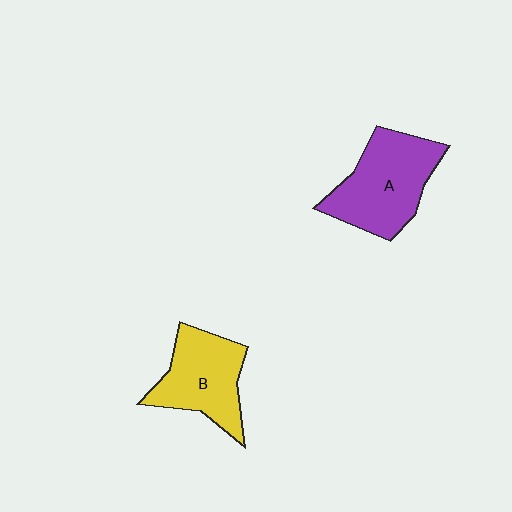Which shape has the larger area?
Shape A (purple).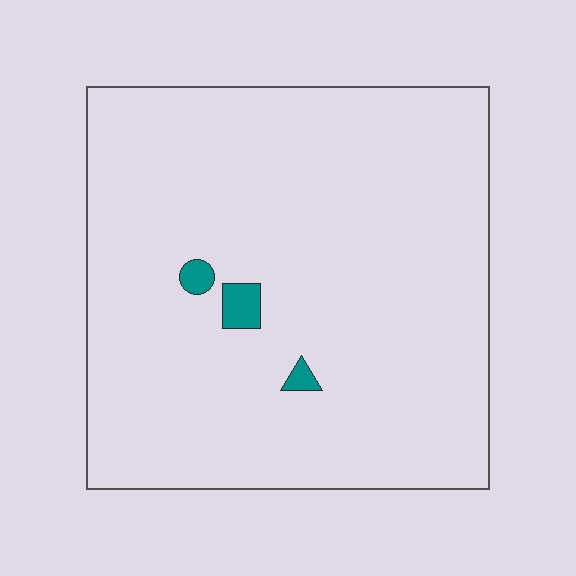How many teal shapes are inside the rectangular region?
3.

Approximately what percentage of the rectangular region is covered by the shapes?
Approximately 0%.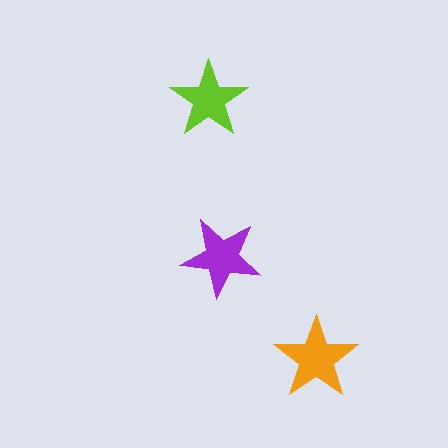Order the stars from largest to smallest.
the orange one, the purple one, the lime one.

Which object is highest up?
The lime star is topmost.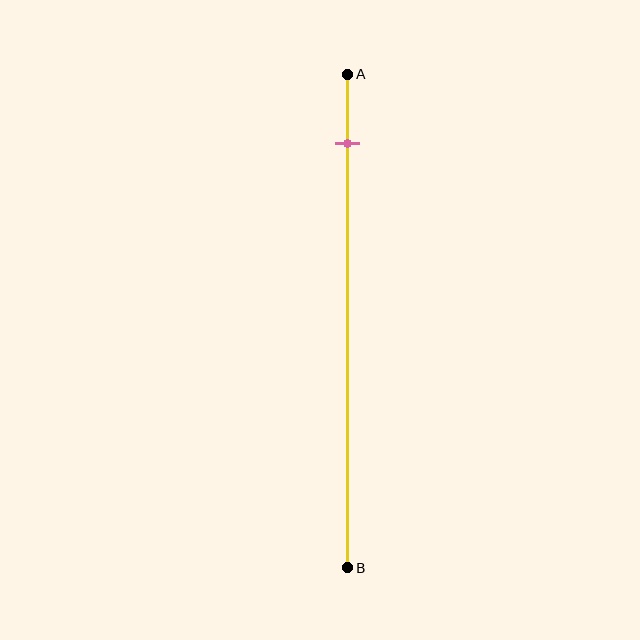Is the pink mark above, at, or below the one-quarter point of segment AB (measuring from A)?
The pink mark is above the one-quarter point of segment AB.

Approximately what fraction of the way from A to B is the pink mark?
The pink mark is approximately 15% of the way from A to B.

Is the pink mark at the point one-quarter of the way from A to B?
No, the mark is at about 15% from A, not at the 25% one-quarter point.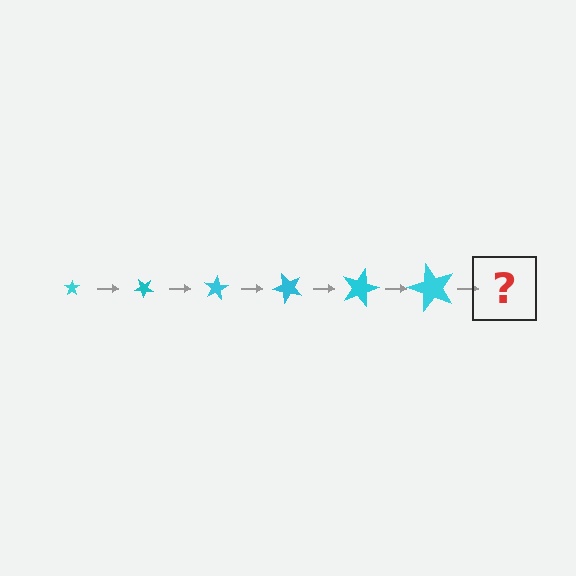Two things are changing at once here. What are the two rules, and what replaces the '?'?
The two rules are that the star grows larger each step and it rotates 40 degrees each step. The '?' should be a star, larger than the previous one and rotated 240 degrees from the start.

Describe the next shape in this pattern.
It should be a star, larger than the previous one and rotated 240 degrees from the start.